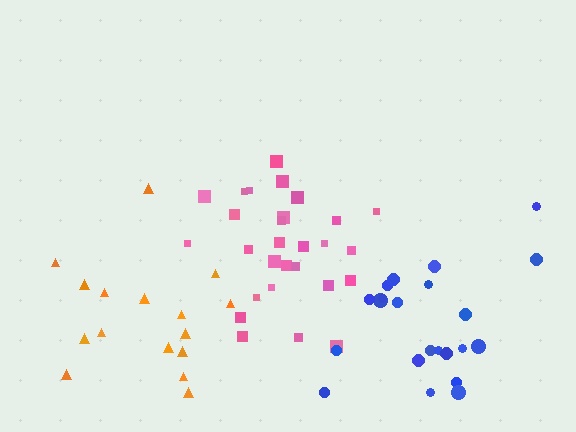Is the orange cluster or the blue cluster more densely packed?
Blue.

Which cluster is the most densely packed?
Pink.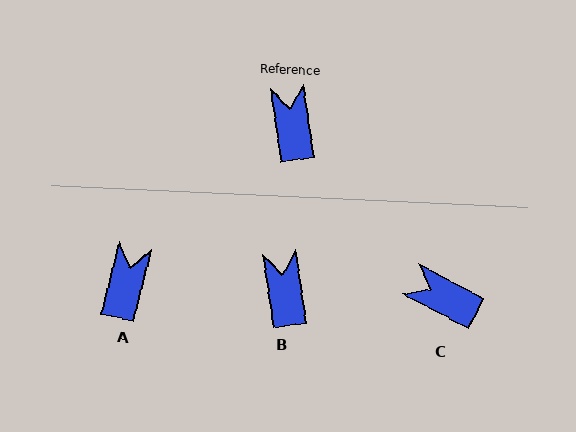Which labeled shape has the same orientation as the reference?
B.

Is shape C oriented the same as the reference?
No, it is off by about 54 degrees.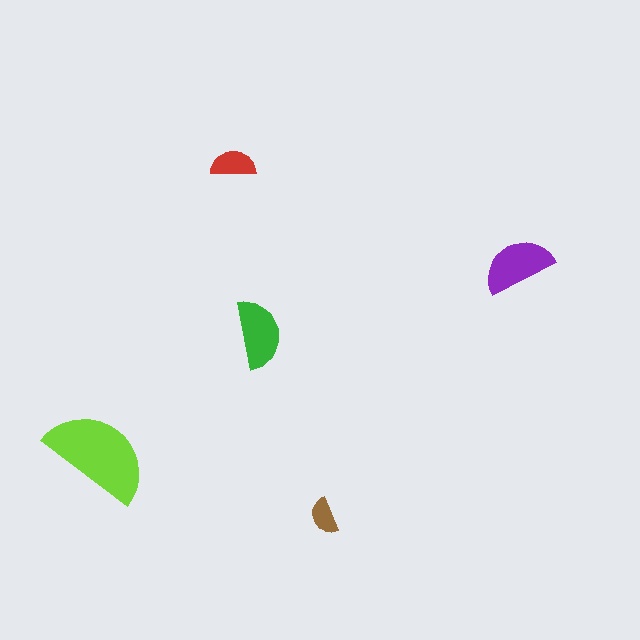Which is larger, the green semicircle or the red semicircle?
The green one.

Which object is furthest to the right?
The purple semicircle is rightmost.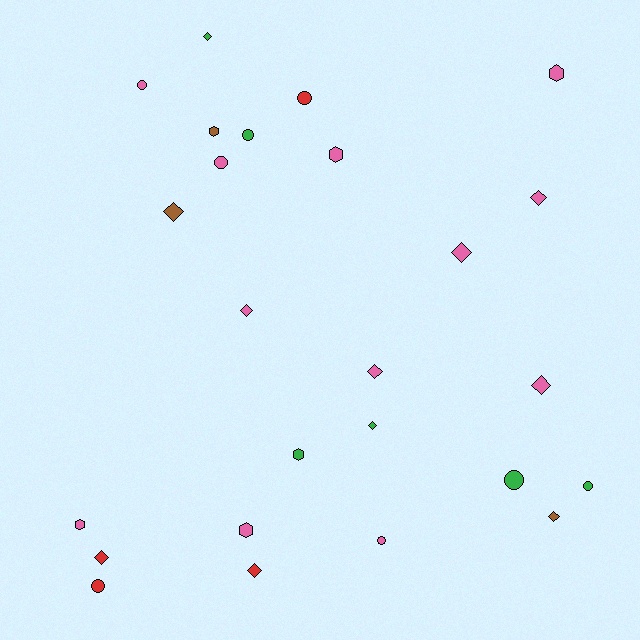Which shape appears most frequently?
Diamond, with 11 objects.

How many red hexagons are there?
There are no red hexagons.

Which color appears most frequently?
Pink, with 12 objects.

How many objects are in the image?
There are 25 objects.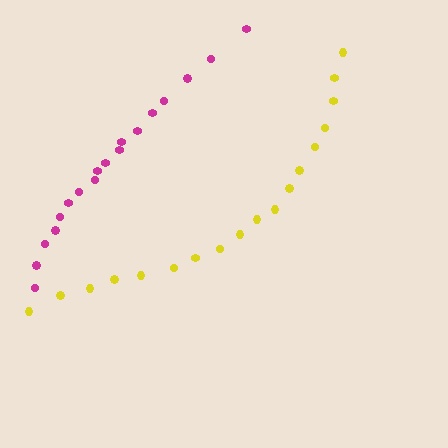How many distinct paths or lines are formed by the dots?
There are 2 distinct paths.